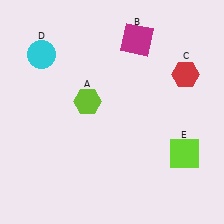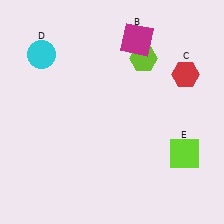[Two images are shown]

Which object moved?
The lime hexagon (A) moved right.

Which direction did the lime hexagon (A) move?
The lime hexagon (A) moved right.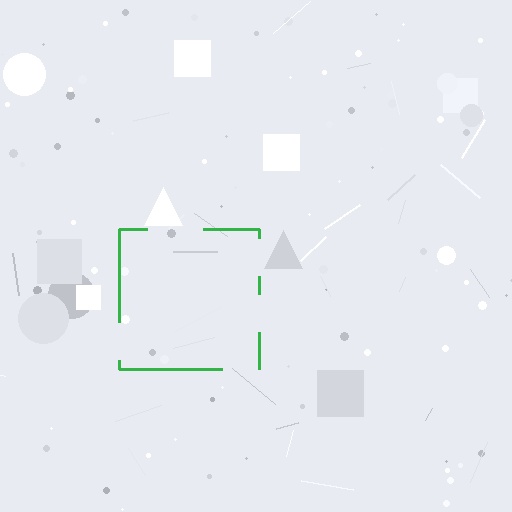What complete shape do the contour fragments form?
The contour fragments form a square.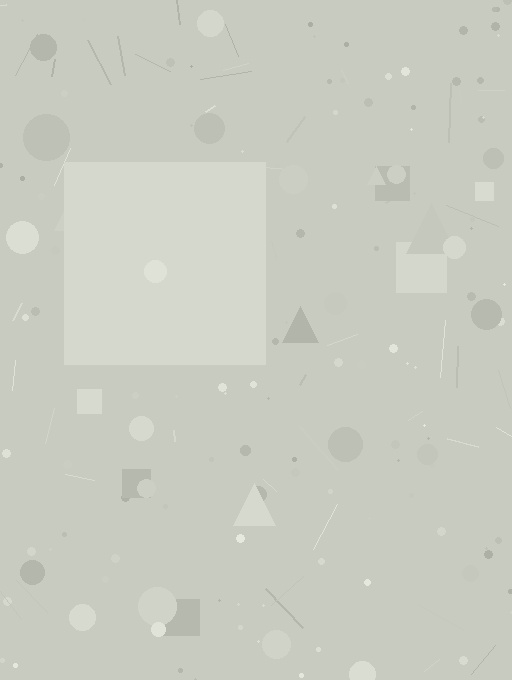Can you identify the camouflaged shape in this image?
The camouflaged shape is a square.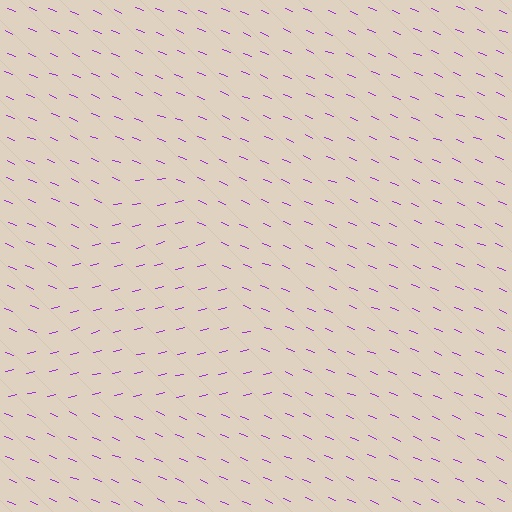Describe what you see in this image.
The image is filled with small purple line segments. A triangle region in the image has lines oriented differently from the surrounding lines, creating a visible texture boundary.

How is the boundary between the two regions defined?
The boundary is defined purely by a change in line orientation (approximately 35 degrees difference). All lines are the same color and thickness.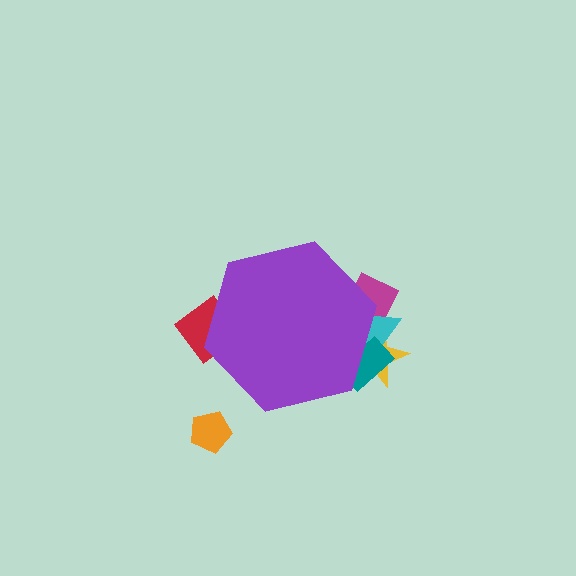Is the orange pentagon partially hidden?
No, the orange pentagon is fully visible.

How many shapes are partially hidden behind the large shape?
5 shapes are partially hidden.